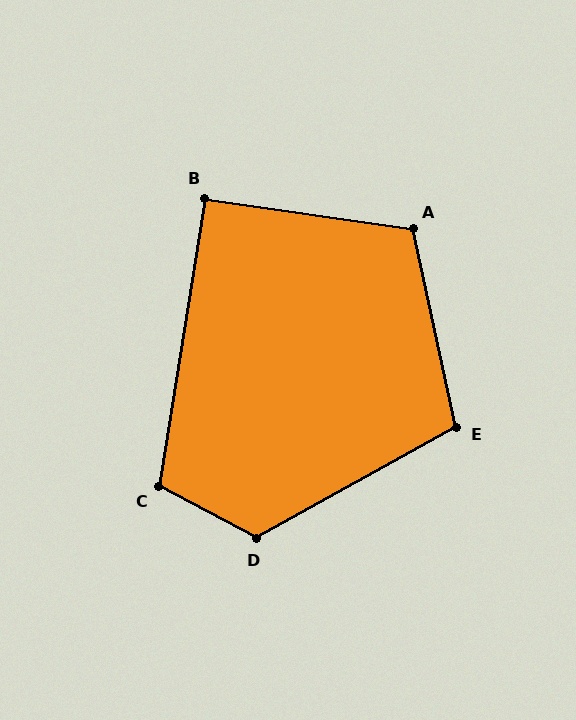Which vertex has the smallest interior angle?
B, at approximately 91 degrees.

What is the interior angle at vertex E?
Approximately 107 degrees (obtuse).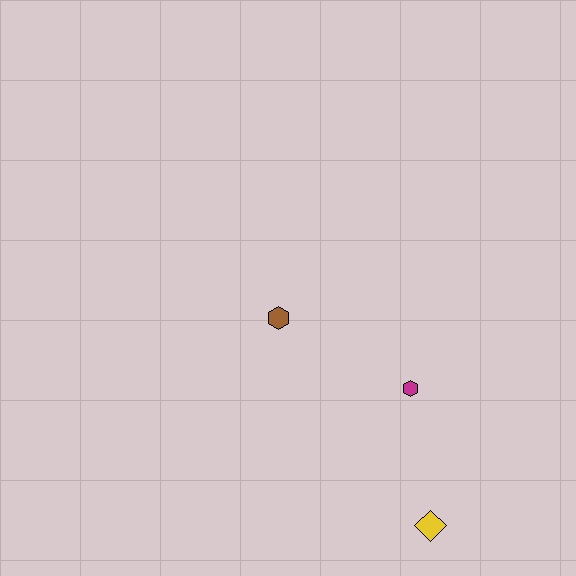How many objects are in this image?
There are 3 objects.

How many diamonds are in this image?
There is 1 diamond.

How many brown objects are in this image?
There is 1 brown object.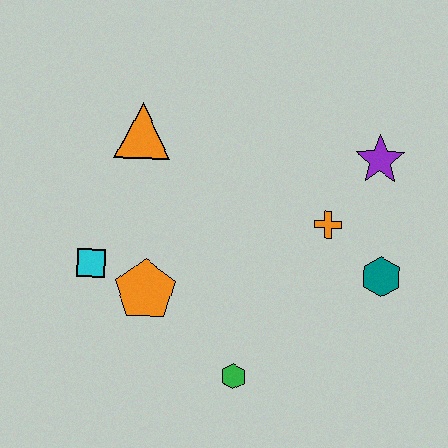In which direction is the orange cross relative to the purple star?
The orange cross is below the purple star.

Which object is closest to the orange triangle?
The cyan square is closest to the orange triangle.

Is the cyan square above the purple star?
No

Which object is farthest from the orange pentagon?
The purple star is farthest from the orange pentagon.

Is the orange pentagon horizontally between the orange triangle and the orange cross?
Yes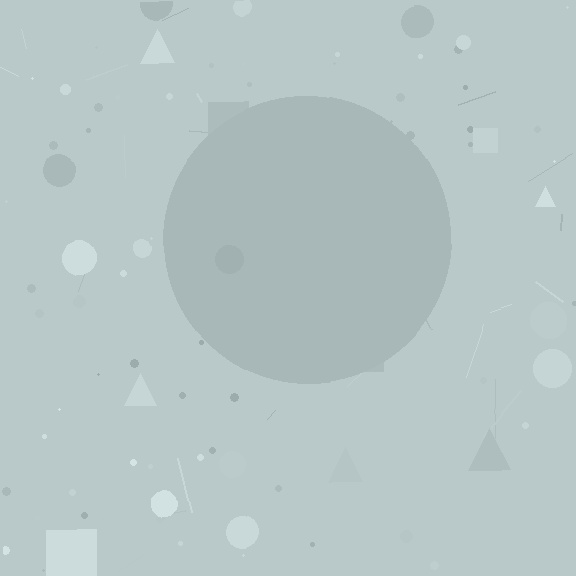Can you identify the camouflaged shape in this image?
The camouflaged shape is a circle.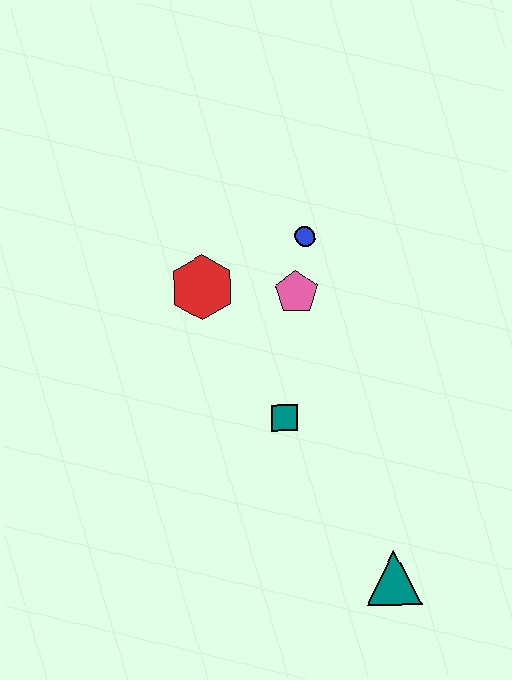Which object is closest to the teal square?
The pink pentagon is closest to the teal square.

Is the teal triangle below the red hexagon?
Yes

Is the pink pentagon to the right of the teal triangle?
No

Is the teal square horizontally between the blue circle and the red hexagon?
Yes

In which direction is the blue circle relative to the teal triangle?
The blue circle is above the teal triangle.